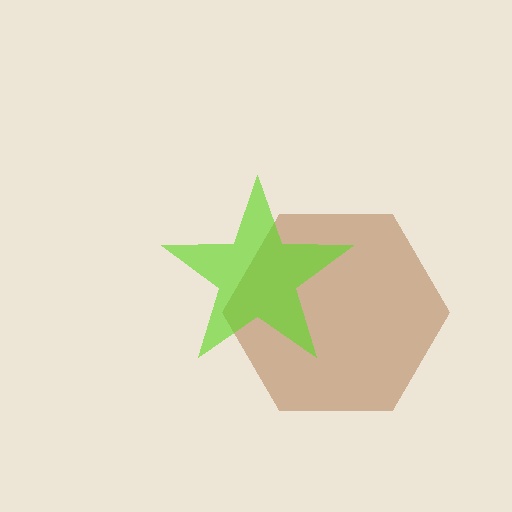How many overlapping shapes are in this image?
There are 2 overlapping shapes in the image.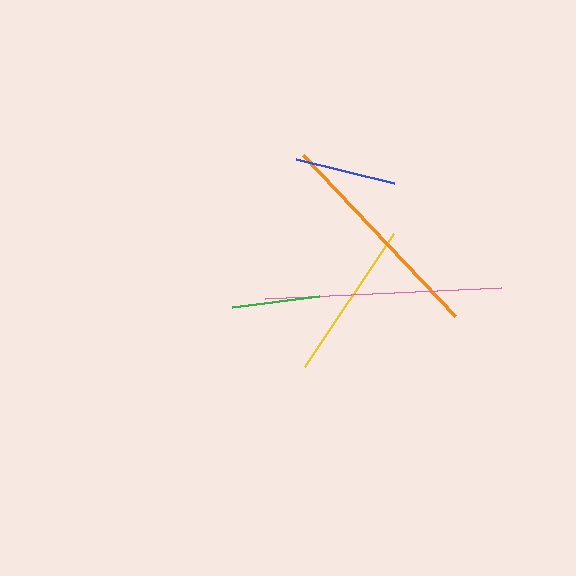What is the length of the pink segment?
The pink segment is approximately 236 pixels long.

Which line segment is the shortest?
The green line is the shortest at approximately 88 pixels.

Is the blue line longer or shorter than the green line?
The blue line is longer than the green line.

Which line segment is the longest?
The pink line is the longest at approximately 236 pixels.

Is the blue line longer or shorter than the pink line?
The pink line is longer than the blue line.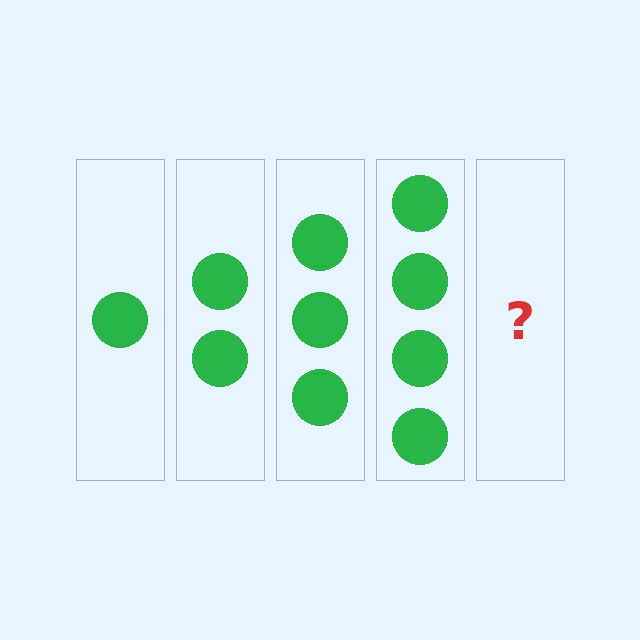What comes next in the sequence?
The next element should be 5 circles.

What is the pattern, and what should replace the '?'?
The pattern is that each step adds one more circle. The '?' should be 5 circles.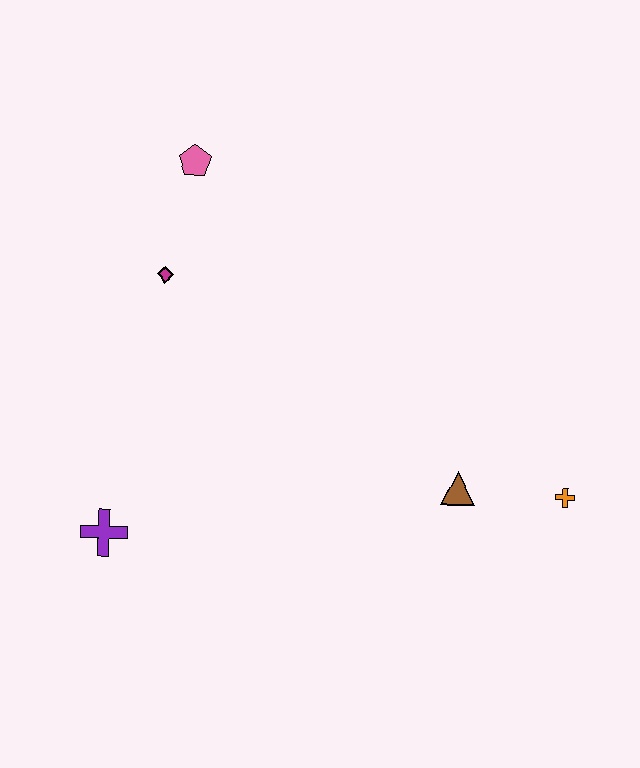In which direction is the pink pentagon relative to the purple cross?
The pink pentagon is above the purple cross.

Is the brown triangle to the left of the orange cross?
Yes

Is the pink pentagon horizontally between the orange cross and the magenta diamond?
Yes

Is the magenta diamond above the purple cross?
Yes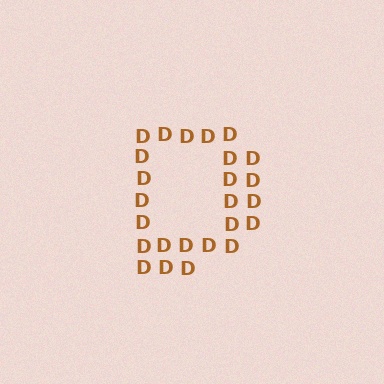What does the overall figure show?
The overall figure shows the letter D.